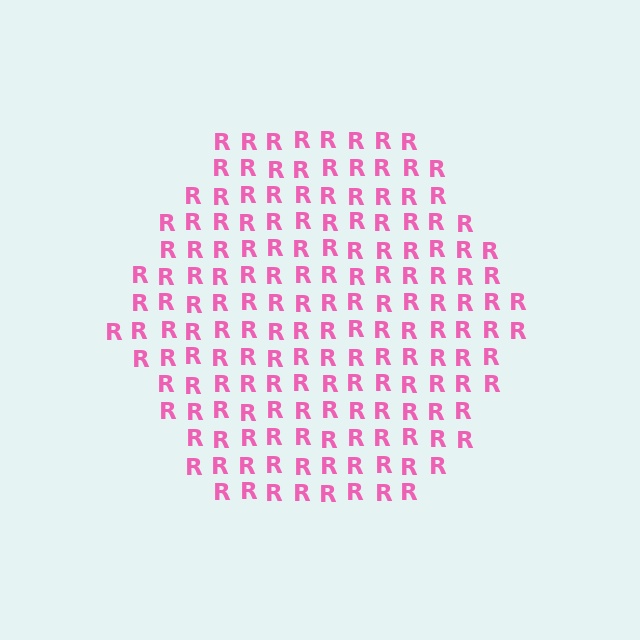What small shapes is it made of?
It is made of small letter R's.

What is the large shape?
The large shape is a hexagon.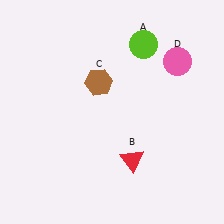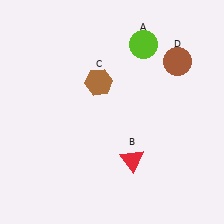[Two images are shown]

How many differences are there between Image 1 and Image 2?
There is 1 difference between the two images.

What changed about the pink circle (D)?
In Image 1, D is pink. In Image 2, it changed to brown.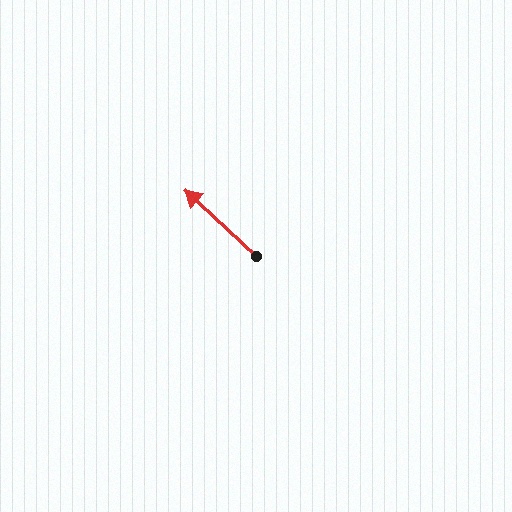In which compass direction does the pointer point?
Northwest.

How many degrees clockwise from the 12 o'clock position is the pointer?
Approximately 313 degrees.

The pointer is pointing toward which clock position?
Roughly 10 o'clock.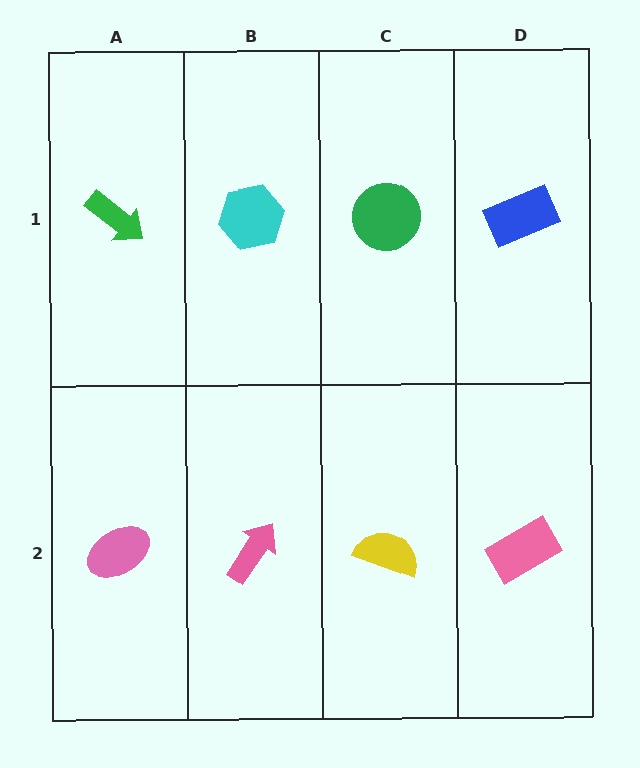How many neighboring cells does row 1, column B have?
3.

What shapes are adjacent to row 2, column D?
A blue rectangle (row 1, column D), a yellow semicircle (row 2, column C).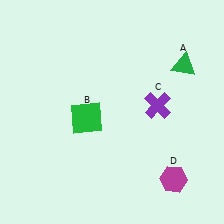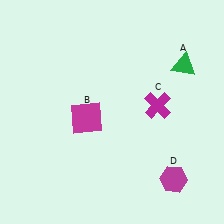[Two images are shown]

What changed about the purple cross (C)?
In Image 1, C is purple. In Image 2, it changed to magenta.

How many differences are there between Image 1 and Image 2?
There are 2 differences between the two images.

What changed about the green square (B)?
In Image 1, B is green. In Image 2, it changed to magenta.